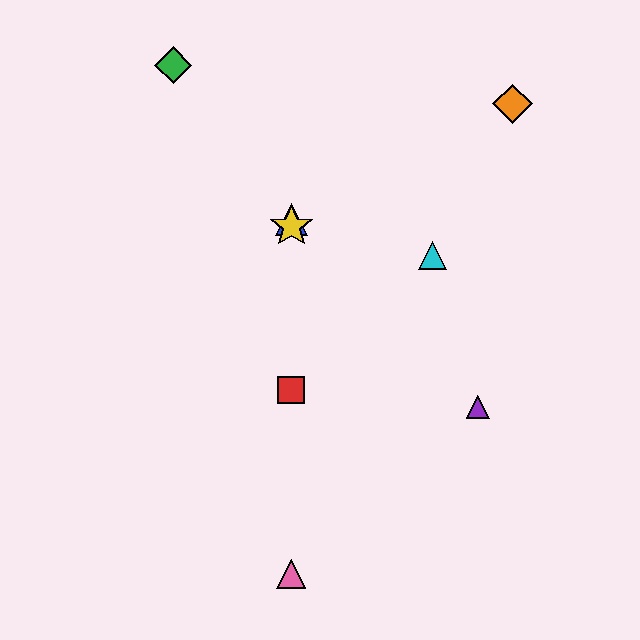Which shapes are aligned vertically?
The red square, the blue triangle, the yellow star, the pink triangle are aligned vertically.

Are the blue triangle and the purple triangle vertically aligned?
No, the blue triangle is at x≈291 and the purple triangle is at x≈478.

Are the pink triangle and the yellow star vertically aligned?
Yes, both are at x≈291.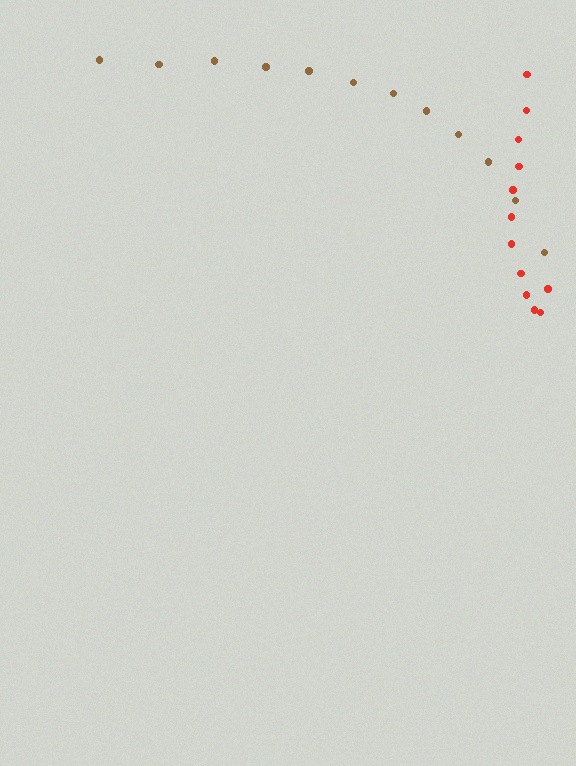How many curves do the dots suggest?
There are 2 distinct paths.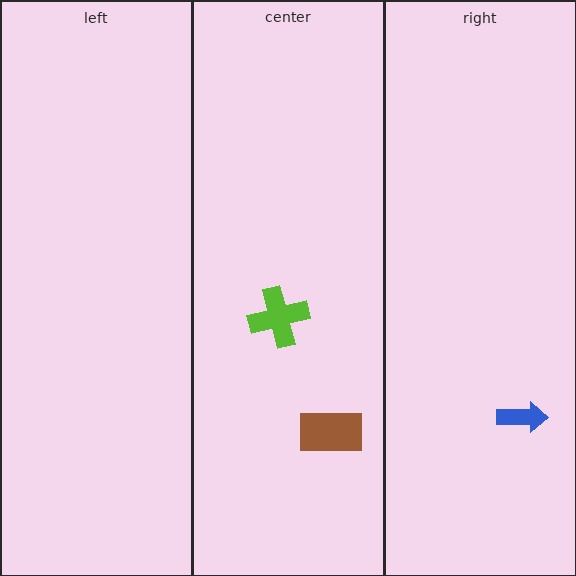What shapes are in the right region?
The blue arrow.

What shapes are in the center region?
The brown rectangle, the lime cross.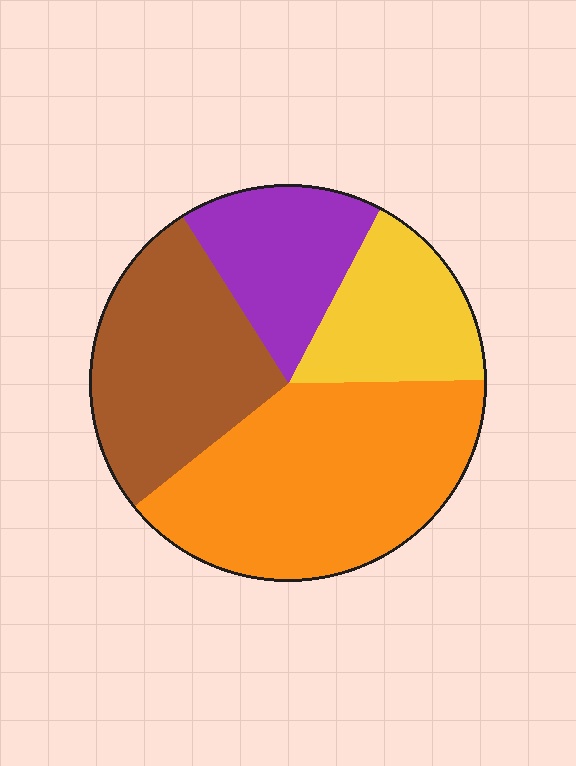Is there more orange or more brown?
Orange.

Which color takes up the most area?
Orange, at roughly 40%.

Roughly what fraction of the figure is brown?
Brown covers around 25% of the figure.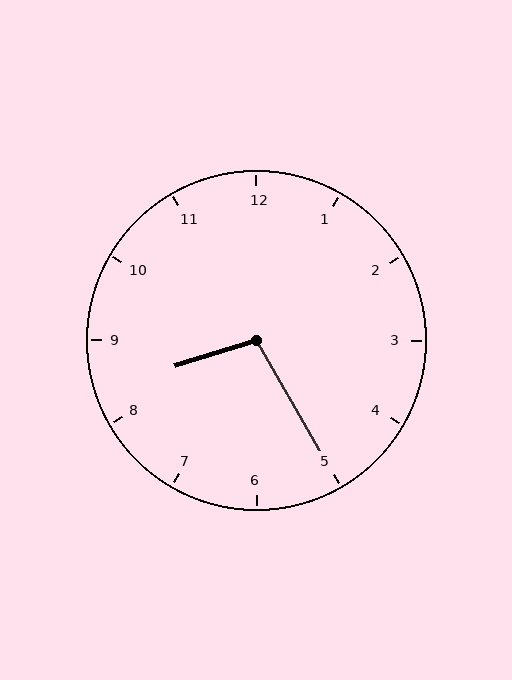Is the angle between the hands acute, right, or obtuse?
It is obtuse.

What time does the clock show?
8:25.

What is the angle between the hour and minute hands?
Approximately 102 degrees.